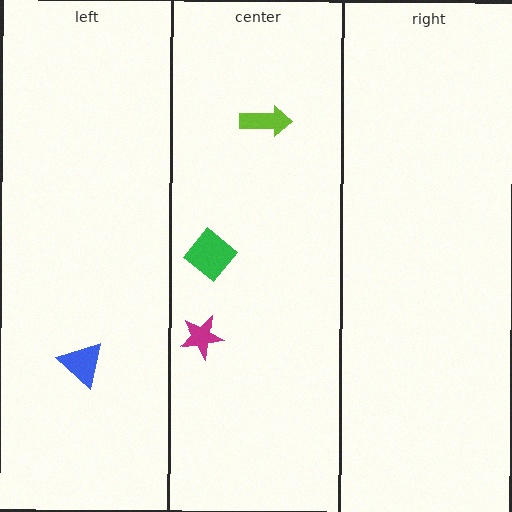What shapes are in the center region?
The green diamond, the magenta star, the lime arrow.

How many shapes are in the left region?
1.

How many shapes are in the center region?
3.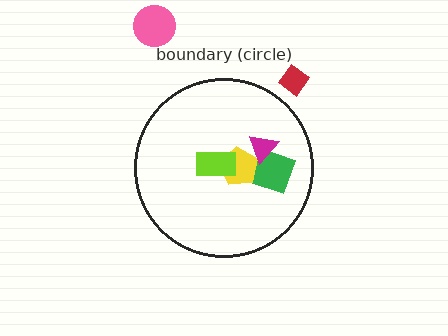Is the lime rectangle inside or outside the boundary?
Inside.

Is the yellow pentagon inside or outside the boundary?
Inside.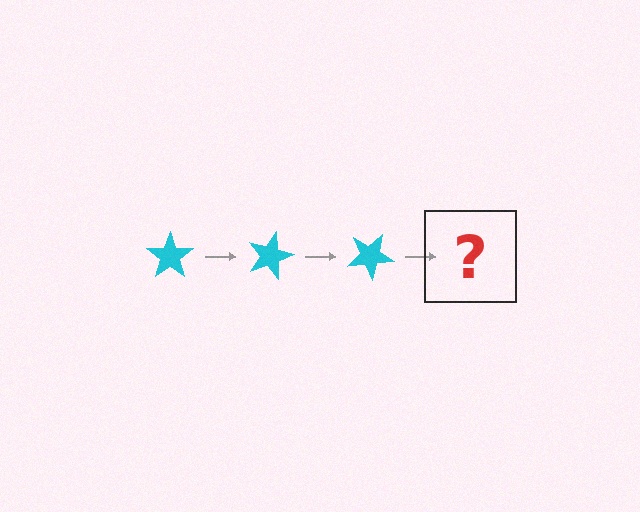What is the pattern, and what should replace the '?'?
The pattern is that the star rotates 15 degrees each step. The '?' should be a cyan star rotated 45 degrees.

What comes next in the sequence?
The next element should be a cyan star rotated 45 degrees.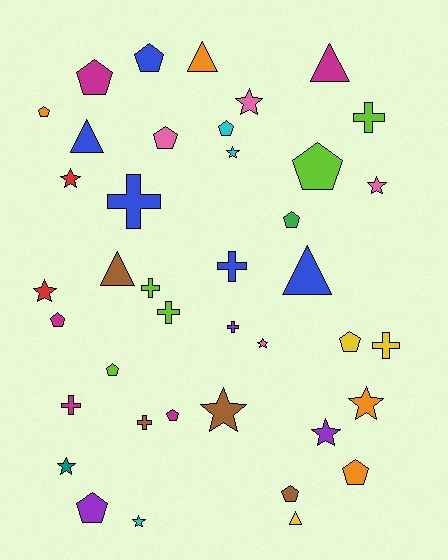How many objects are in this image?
There are 40 objects.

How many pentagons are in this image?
There are 14 pentagons.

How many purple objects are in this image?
There are 3 purple objects.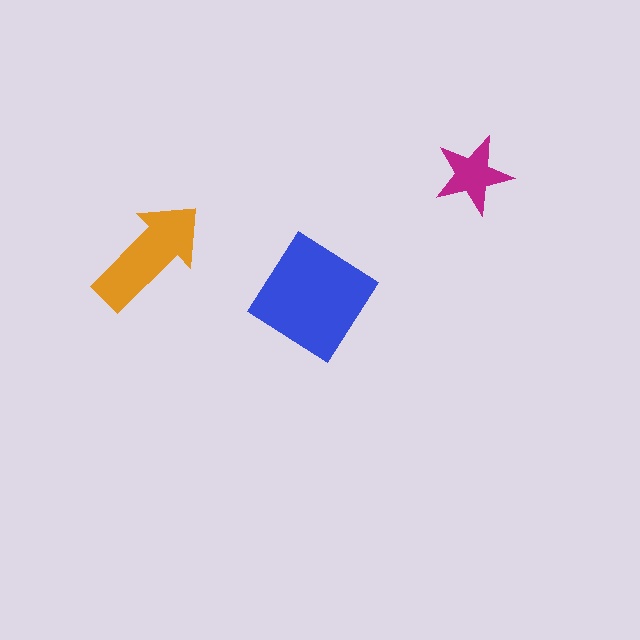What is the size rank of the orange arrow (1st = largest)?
2nd.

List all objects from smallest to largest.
The magenta star, the orange arrow, the blue diamond.